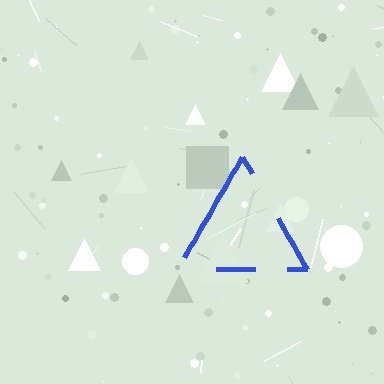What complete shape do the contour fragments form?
The contour fragments form a triangle.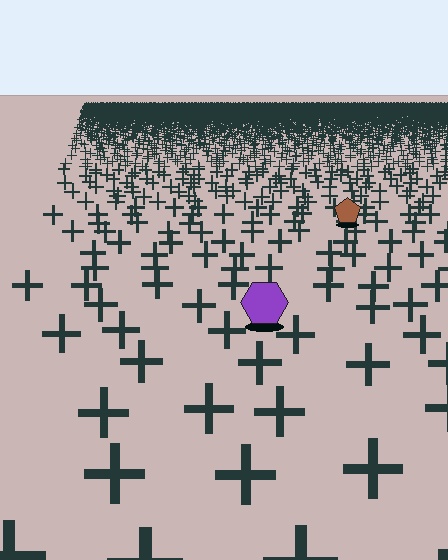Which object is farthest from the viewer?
The brown pentagon is farthest from the viewer. It appears smaller and the ground texture around it is denser.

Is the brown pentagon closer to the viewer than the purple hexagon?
No. The purple hexagon is closer — you can tell from the texture gradient: the ground texture is coarser near it.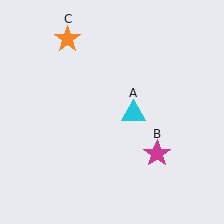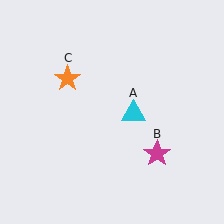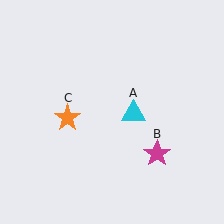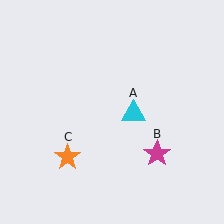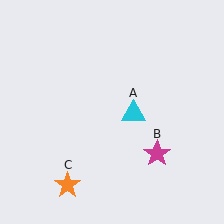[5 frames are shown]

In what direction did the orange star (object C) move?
The orange star (object C) moved down.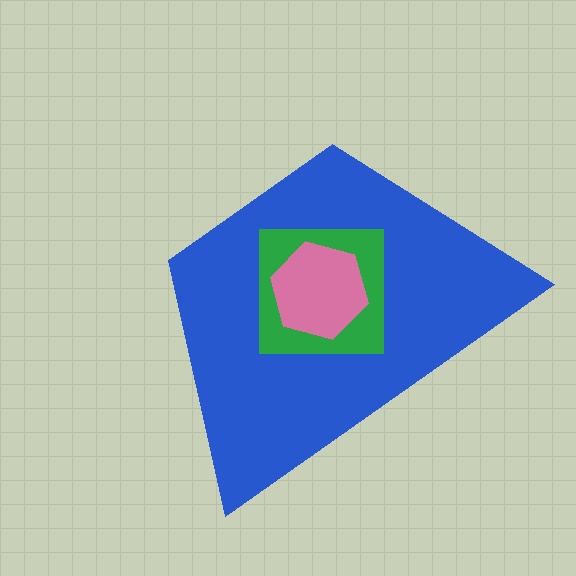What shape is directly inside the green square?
The pink hexagon.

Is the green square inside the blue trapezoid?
Yes.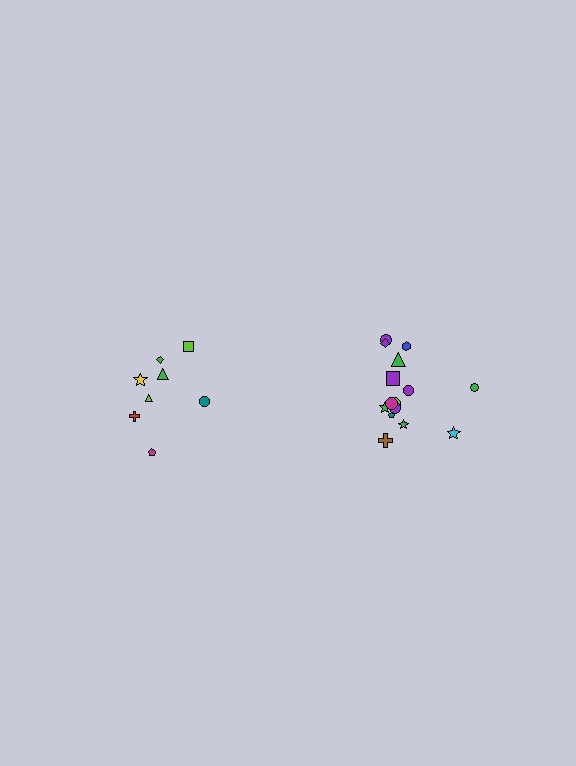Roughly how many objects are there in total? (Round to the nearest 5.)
Roughly 25 objects in total.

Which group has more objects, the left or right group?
The right group.